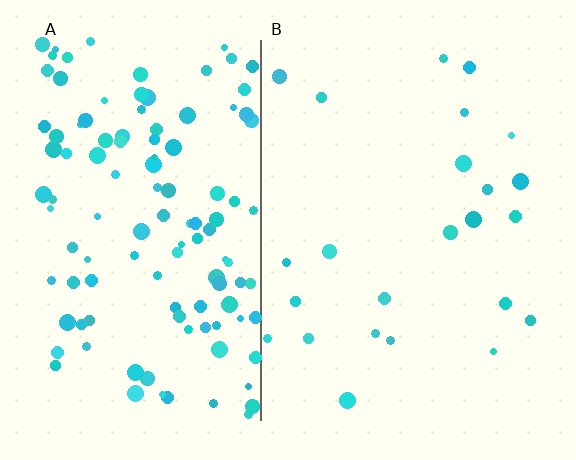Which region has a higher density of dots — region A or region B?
A (the left).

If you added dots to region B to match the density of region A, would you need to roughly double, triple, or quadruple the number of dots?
Approximately quadruple.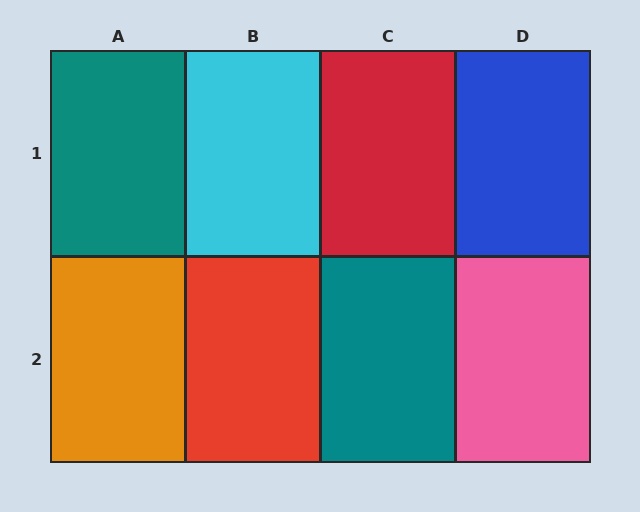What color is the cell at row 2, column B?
Red.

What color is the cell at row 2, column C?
Teal.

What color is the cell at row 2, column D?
Pink.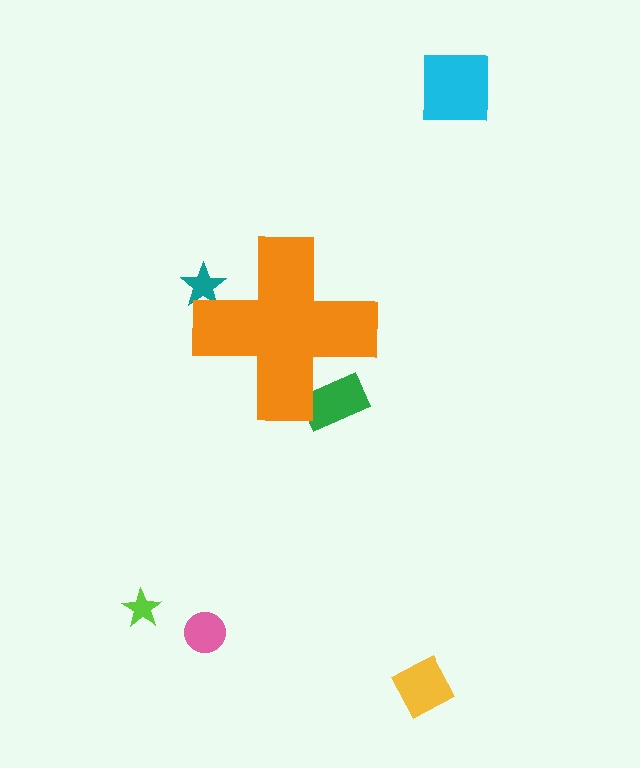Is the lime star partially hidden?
No, the lime star is fully visible.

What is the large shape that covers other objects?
An orange cross.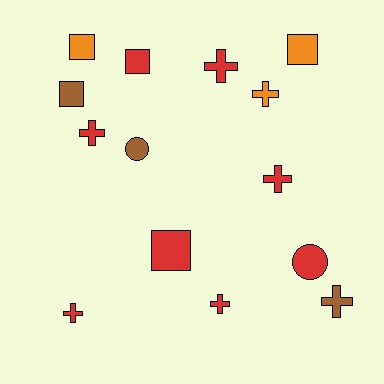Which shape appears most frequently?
Cross, with 7 objects.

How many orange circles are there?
There are no orange circles.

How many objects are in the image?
There are 14 objects.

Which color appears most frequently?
Red, with 8 objects.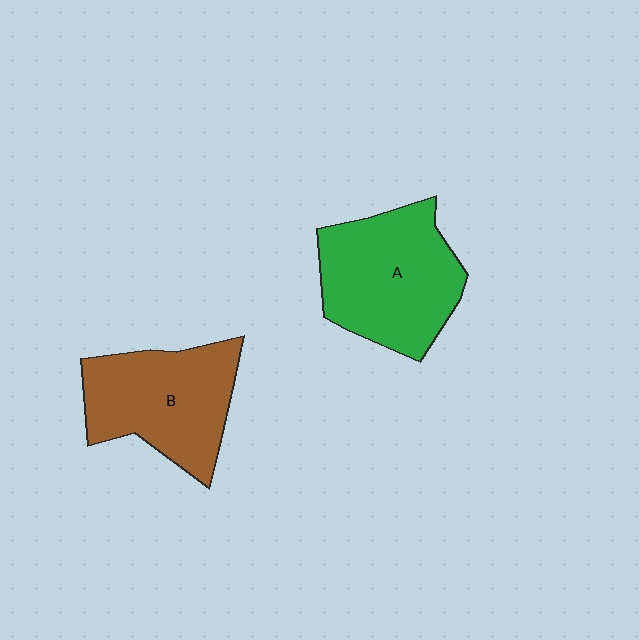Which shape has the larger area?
Shape A (green).